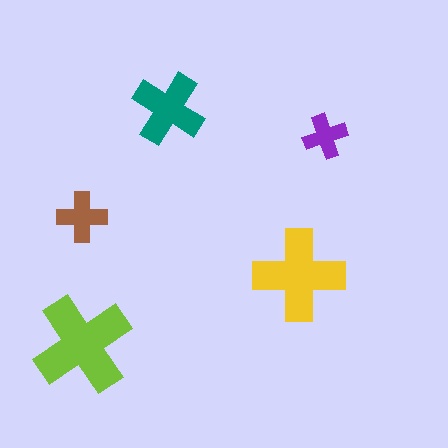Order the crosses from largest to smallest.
the lime one, the yellow one, the teal one, the brown one, the purple one.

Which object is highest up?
The teal cross is topmost.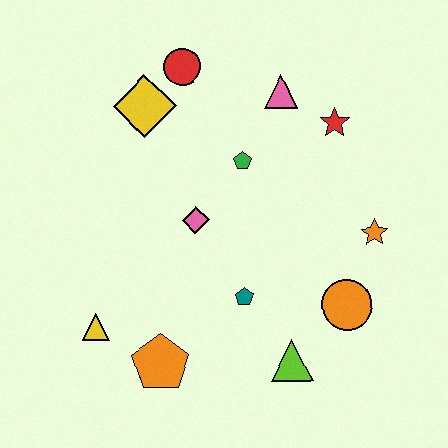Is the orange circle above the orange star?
No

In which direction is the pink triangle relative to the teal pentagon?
The pink triangle is above the teal pentagon.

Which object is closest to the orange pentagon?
The yellow triangle is closest to the orange pentagon.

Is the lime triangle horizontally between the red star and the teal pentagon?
Yes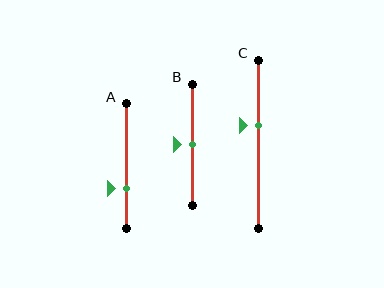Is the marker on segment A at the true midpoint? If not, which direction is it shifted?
No, the marker on segment A is shifted downward by about 18% of the segment length.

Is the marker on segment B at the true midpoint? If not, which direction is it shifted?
Yes, the marker on segment B is at the true midpoint.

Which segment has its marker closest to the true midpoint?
Segment B has its marker closest to the true midpoint.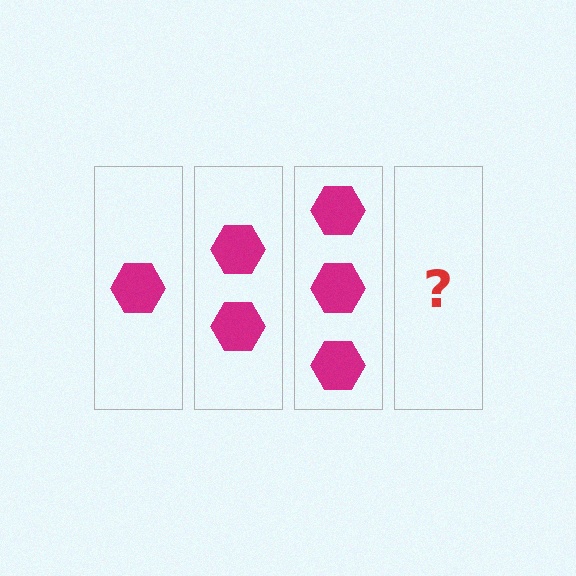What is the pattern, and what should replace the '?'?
The pattern is that each step adds one more hexagon. The '?' should be 4 hexagons.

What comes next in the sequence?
The next element should be 4 hexagons.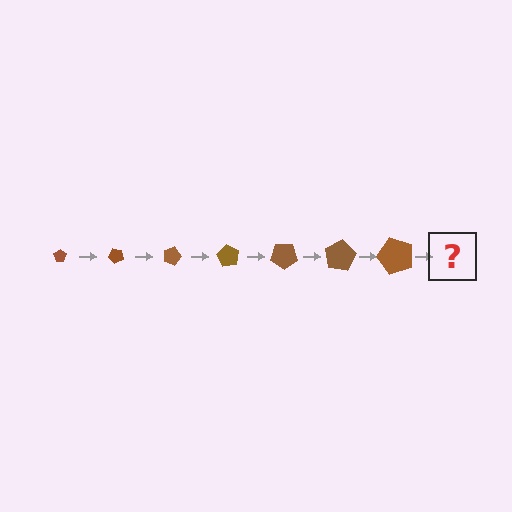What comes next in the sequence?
The next element should be a pentagon, larger than the previous one and rotated 315 degrees from the start.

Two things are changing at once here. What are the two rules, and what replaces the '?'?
The two rules are that the pentagon grows larger each step and it rotates 45 degrees each step. The '?' should be a pentagon, larger than the previous one and rotated 315 degrees from the start.